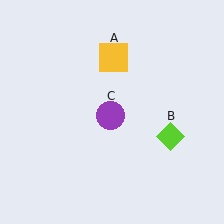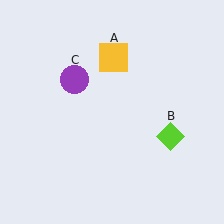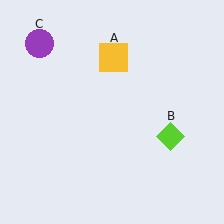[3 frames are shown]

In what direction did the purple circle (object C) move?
The purple circle (object C) moved up and to the left.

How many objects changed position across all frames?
1 object changed position: purple circle (object C).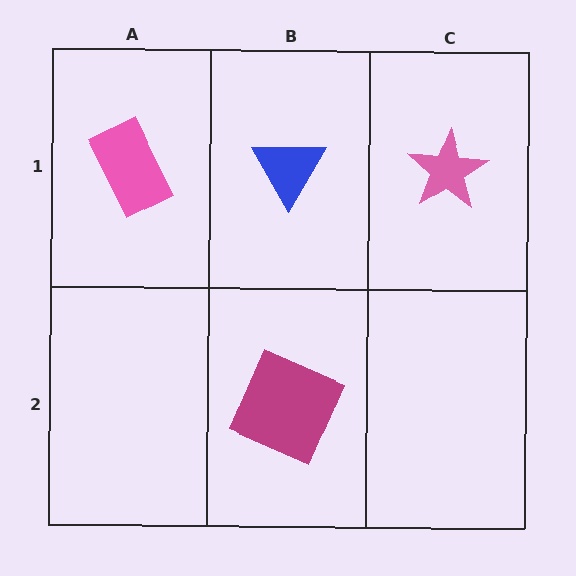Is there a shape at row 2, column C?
No, that cell is empty.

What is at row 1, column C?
A pink star.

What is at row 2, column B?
A magenta square.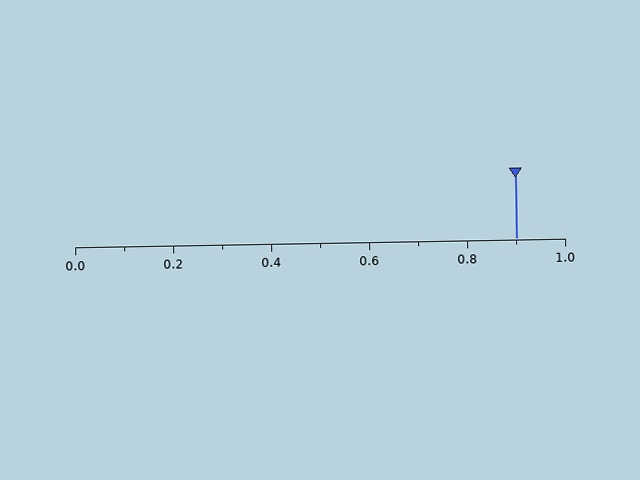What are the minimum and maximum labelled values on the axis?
The axis runs from 0.0 to 1.0.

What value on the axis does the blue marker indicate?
The marker indicates approximately 0.9.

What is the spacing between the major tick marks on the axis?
The major ticks are spaced 0.2 apart.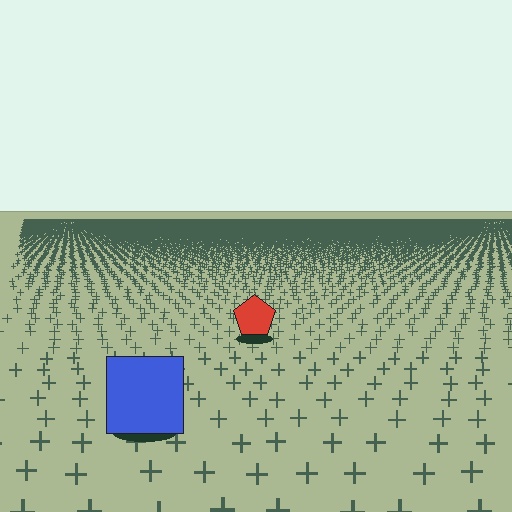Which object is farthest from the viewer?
The red pentagon is farthest from the viewer. It appears smaller and the ground texture around it is denser.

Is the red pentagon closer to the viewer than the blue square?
No. The blue square is closer — you can tell from the texture gradient: the ground texture is coarser near it.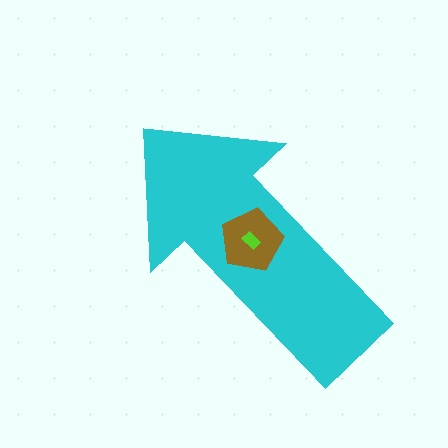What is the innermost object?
The lime rectangle.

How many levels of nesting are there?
3.